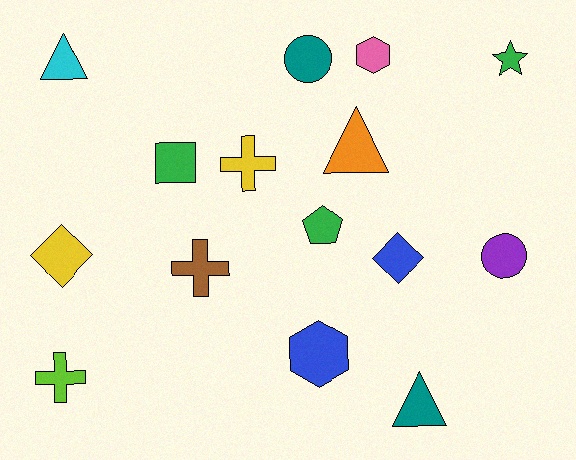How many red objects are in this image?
There are no red objects.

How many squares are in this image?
There is 1 square.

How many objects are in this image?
There are 15 objects.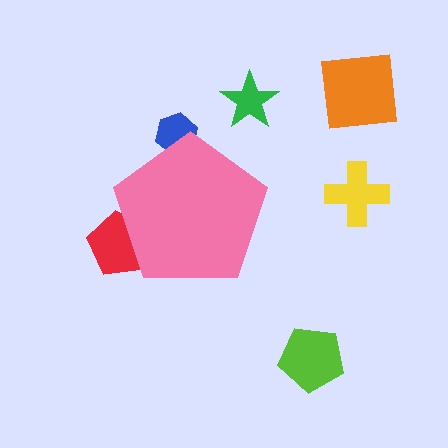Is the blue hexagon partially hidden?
Yes, the blue hexagon is partially hidden behind the pink pentagon.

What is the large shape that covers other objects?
A pink pentagon.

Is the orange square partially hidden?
No, the orange square is fully visible.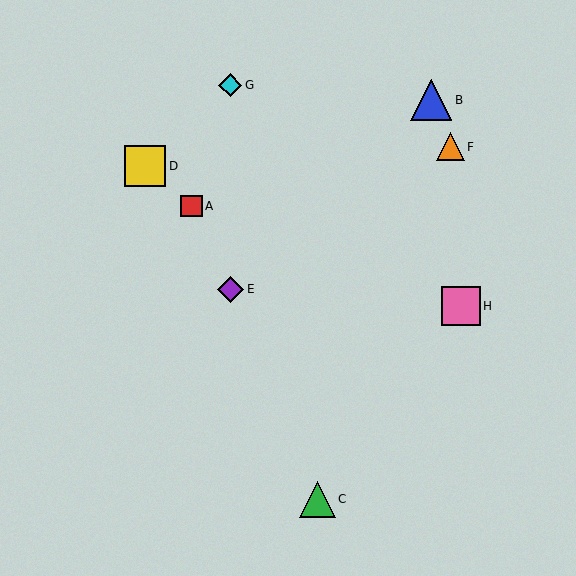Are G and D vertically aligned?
No, G is at x≈230 and D is at x≈145.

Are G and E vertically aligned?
Yes, both are at x≈230.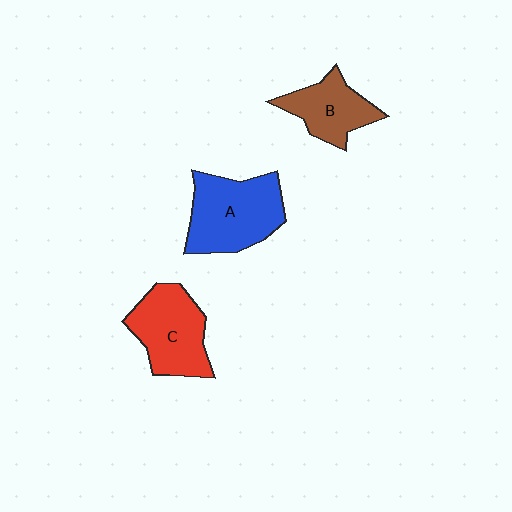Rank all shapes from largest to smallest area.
From largest to smallest: A (blue), C (red), B (brown).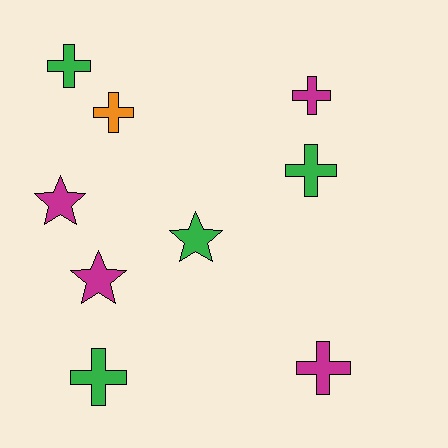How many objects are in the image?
There are 9 objects.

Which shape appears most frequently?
Cross, with 6 objects.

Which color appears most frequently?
Green, with 4 objects.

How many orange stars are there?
There are no orange stars.